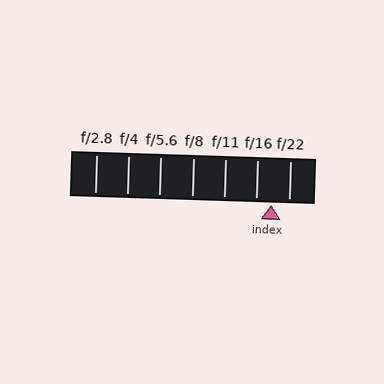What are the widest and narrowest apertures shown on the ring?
The widest aperture shown is f/2.8 and the narrowest is f/22.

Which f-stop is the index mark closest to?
The index mark is closest to f/16.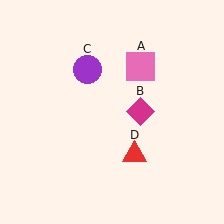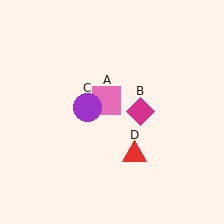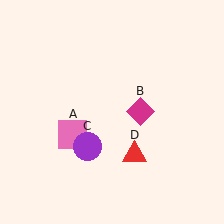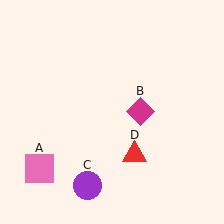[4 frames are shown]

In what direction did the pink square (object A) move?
The pink square (object A) moved down and to the left.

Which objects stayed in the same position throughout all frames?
Magenta diamond (object B) and red triangle (object D) remained stationary.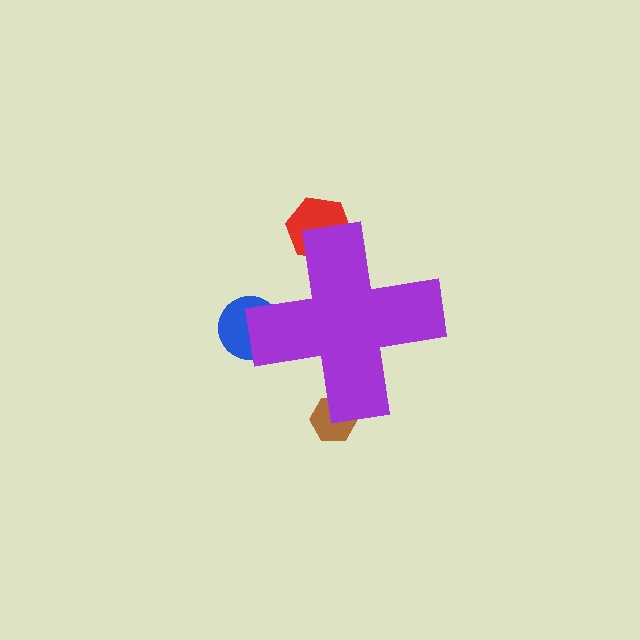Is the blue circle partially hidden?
Yes, the blue circle is partially hidden behind the purple cross.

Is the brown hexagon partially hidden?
Yes, the brown hexagon is partially hidden behind the purple cross.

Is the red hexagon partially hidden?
Yes, the red hexagon is partially hidden behind the purple cross.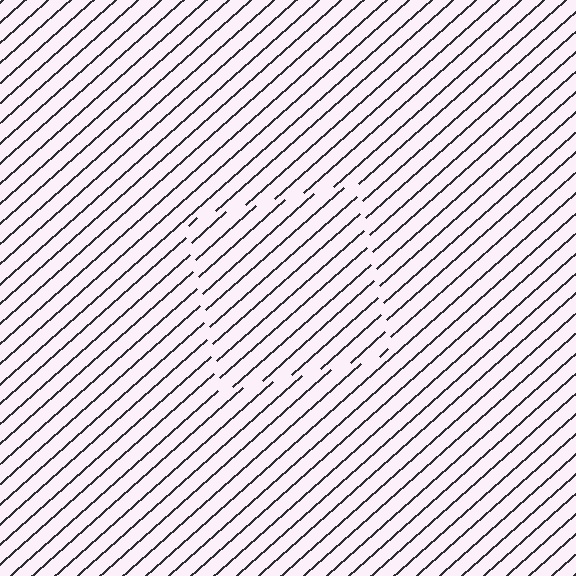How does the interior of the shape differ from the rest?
The interior of the shape contains the same grating, shifted by half a period — the contour is defined by the phase discontinuity where line-ends from the inner and outer gratings abut.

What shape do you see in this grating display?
An illusory square. The interior of the shape contains the same grating, shifted by half a period — the contour is defined by the phase discontinuity where line-ends from the inner and outer gratings abut.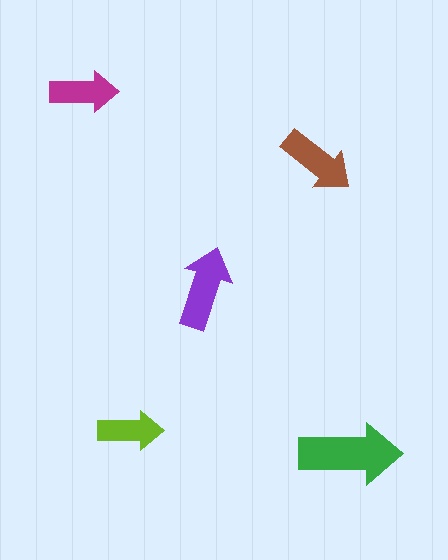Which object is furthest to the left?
The magenta arrow is leftmost.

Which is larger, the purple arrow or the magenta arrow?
The purple one.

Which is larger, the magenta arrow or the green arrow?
The green one.